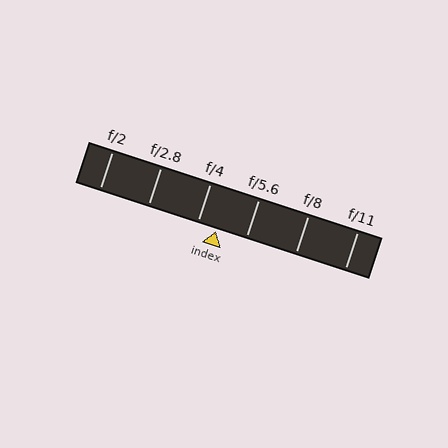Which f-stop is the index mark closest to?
The index mark is closest to f/4.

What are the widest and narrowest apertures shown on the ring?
The widest aperture shown is f/2 and the narrowest is f/11.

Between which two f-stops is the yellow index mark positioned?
The index mark is between f/4 and f/5.6.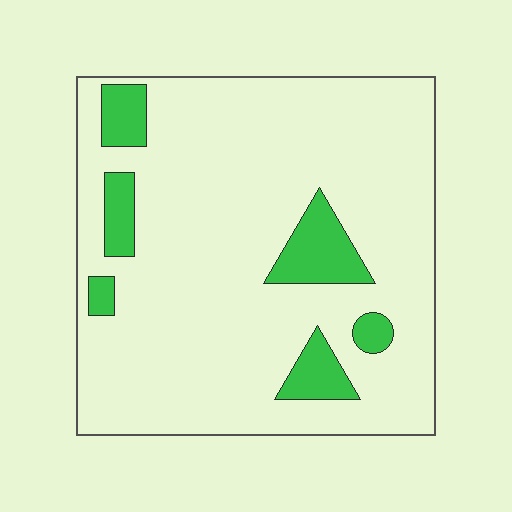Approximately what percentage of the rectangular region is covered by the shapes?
Approximately 15%.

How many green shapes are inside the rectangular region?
6.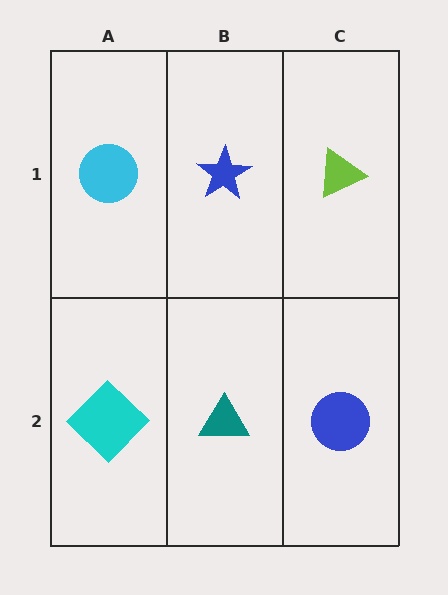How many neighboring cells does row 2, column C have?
2.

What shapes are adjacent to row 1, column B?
A teal triangle (row 2, column B), a cyan circle (row 1, column A), a lime triangle (row 1, column C).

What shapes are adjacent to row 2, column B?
A blue star (row 1, column B), a cyan diamond (row 2, column A), a blue circle (row 2, column C).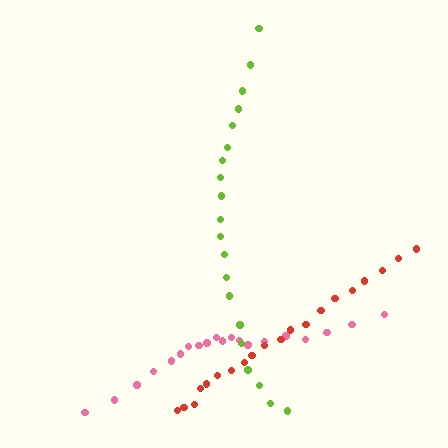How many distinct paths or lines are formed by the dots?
There are 3 distinct paths.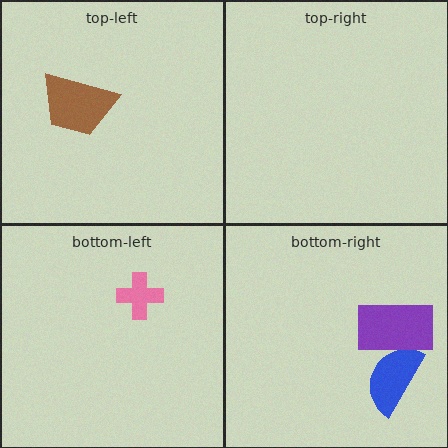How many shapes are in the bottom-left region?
1.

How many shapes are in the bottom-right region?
2.